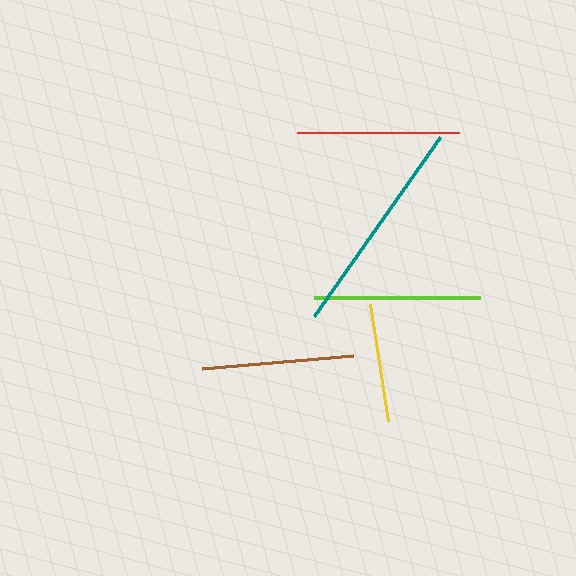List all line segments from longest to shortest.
From longest to shortest: teal, lime, red, brown, yellow.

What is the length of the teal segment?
The teal segment is approximately 219 pixels long.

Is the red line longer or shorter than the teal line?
The teal line is longer than the red line.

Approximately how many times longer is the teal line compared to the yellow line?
The teal line is approximately 1.9 times the length of the yellow line.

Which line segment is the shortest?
The yellow line is the shortest at approximately 118 pixels.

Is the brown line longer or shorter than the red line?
The red line is longer than the brown line.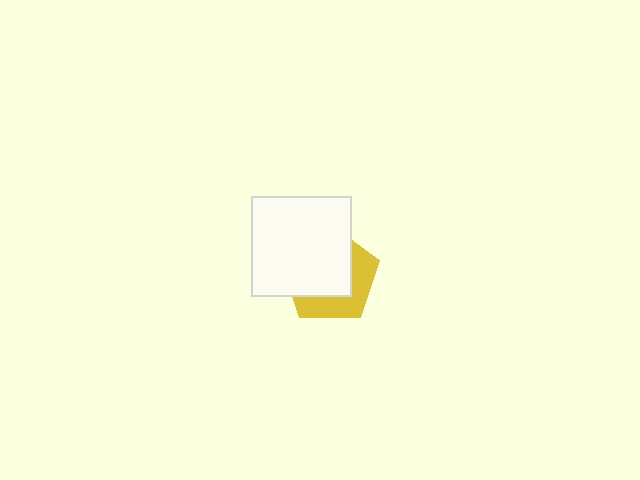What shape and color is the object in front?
The object in front is a white square.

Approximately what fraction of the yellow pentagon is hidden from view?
Roughly 61% of the yellow pentagon is hidden behind the white square.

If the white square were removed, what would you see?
You would see the complete yellow pentagon.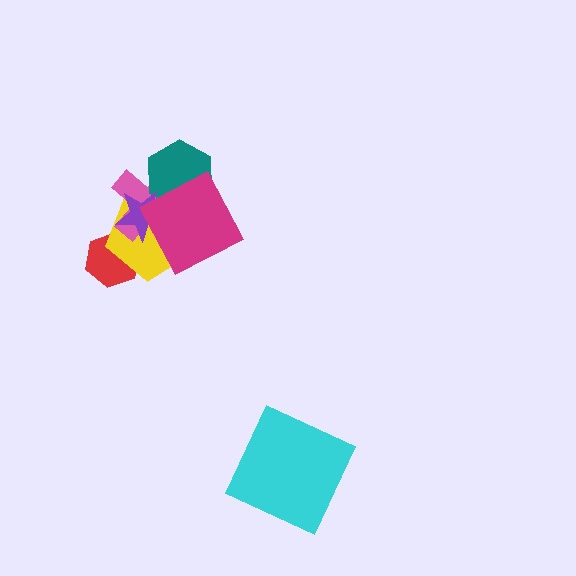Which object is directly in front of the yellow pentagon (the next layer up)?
The pink cross is directly in front of the yellow pentagon.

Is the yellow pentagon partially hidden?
Yes, it is partially covered by another shape.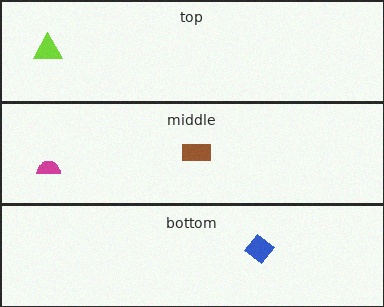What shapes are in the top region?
The lime triangle.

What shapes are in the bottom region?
The blue diamond.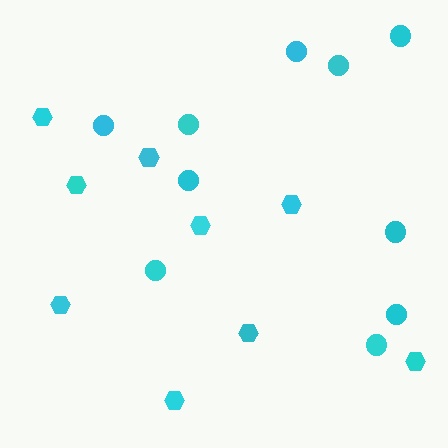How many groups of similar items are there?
There are 2 groups: one group of hexagons (9) and one group of circles (10).